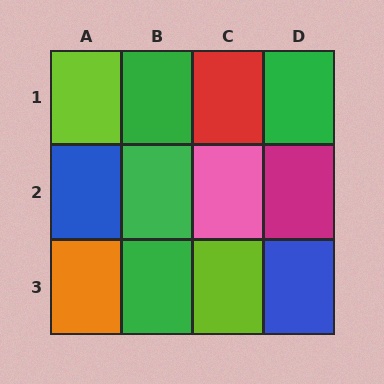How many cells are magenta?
1 cell is magenta.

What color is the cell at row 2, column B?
Green.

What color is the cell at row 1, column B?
Green.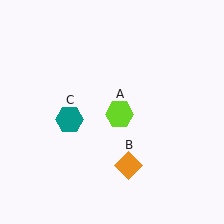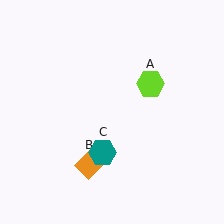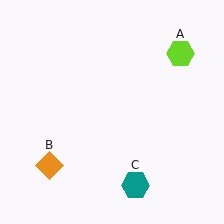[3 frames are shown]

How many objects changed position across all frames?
3 objects changed position: lime hexagon (object A), orange diamond (object B), teal hexagon (object C).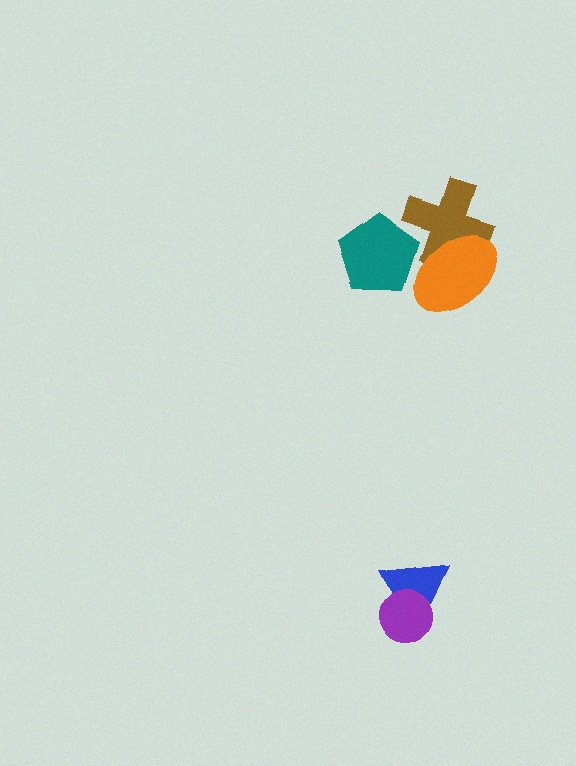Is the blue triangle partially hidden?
Yes, it is partially covered by another shape.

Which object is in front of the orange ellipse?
The teal pentagon is in front of the orange ellipse.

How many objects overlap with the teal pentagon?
2 objects overlap with the teal pentagon.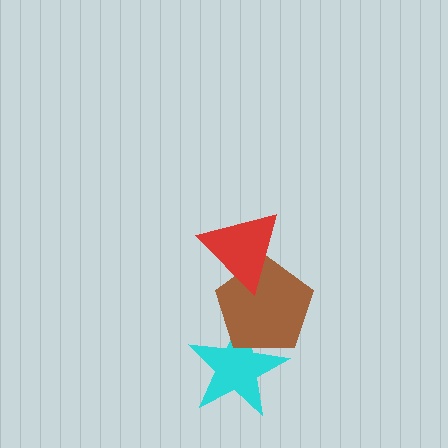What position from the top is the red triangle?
The red triangle is 1st from the top.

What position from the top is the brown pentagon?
The brown pentagon is 2nd from the top.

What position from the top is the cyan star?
The cyan star is 3rd from the top.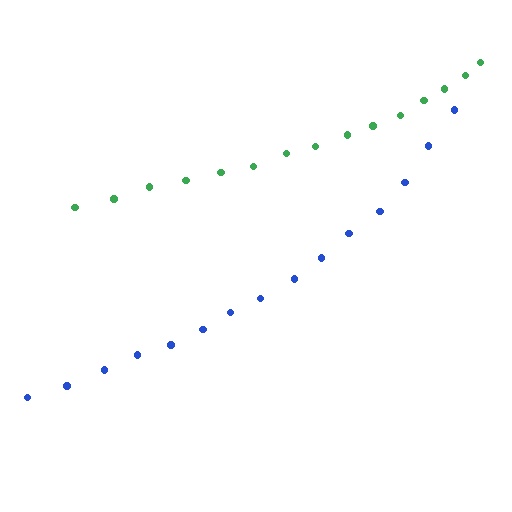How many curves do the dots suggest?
There are 2 distinct paths.